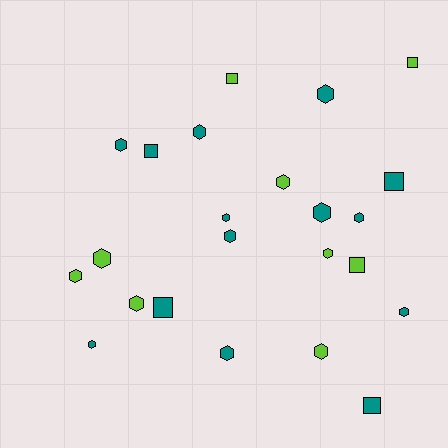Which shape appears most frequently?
Hexagon, with 16 objects.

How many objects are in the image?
There are 23 objects.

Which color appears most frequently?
Teal, with 14 objects.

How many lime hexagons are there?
There are 6 lime hexagons.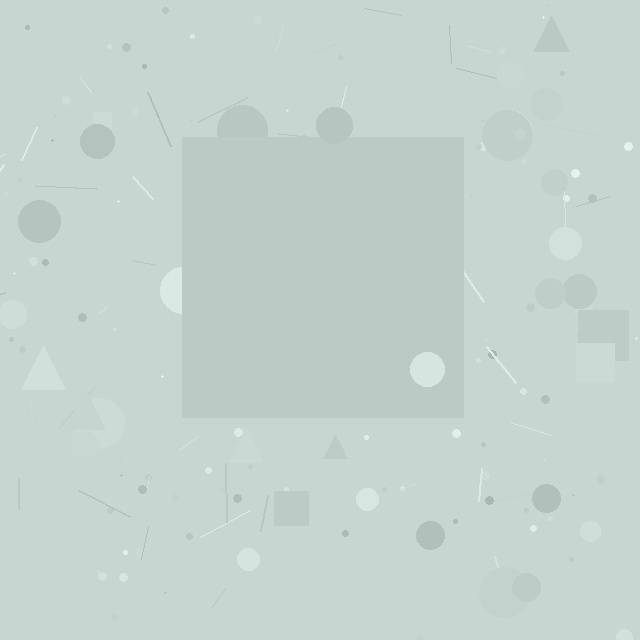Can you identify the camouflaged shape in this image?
The camouflaged shape is a square.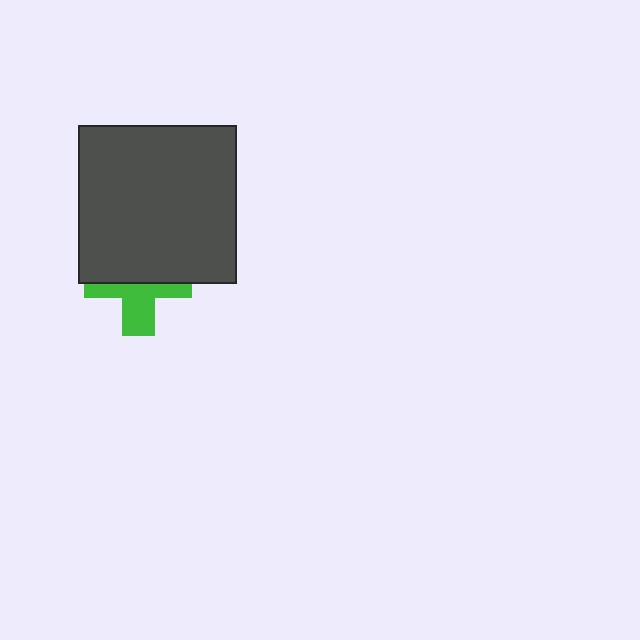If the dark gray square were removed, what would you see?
You would see the complete green cross.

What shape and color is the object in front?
The object in front is a dark gray square.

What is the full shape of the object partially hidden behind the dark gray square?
The partially hidden object is a green cross.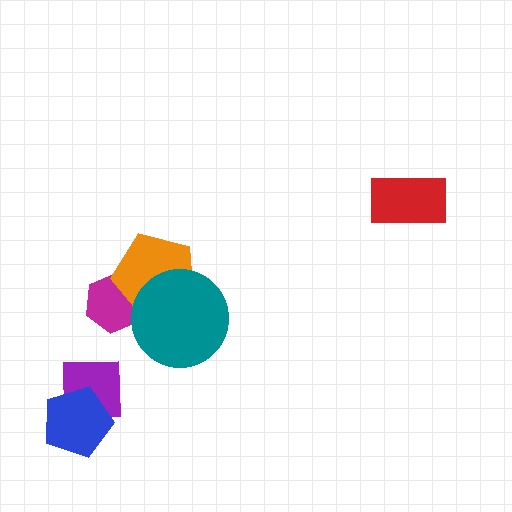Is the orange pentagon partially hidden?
Yes, it is partially covered by another shape.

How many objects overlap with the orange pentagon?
2 objects overlap with the orange pentagon.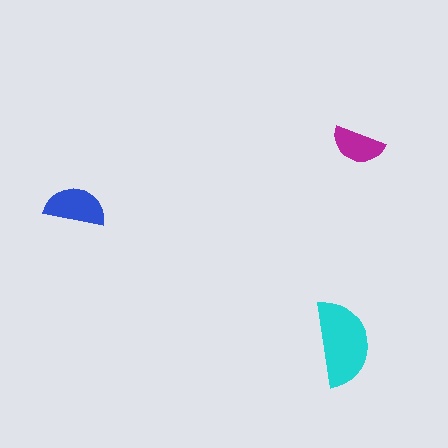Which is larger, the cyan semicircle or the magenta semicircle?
The cyan one.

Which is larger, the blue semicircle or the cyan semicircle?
The cyan one.